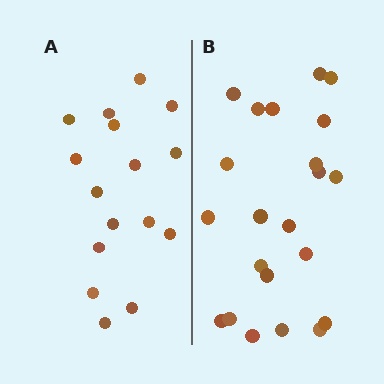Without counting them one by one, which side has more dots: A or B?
Region B (the right region) has more dots.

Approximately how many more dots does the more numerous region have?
Region B has about 6 more dots than region A.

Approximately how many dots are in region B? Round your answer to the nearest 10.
About 20 dots. (The exact count is 22, which rounds to 20.)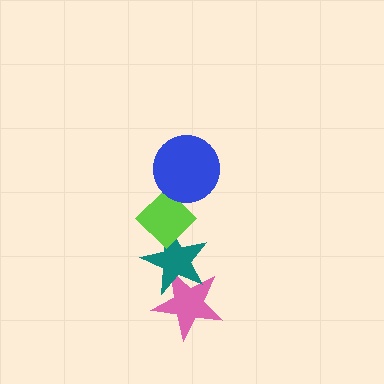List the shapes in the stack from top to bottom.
From top to bottom: the blue circle, the lime diamond, the teal star, the pink star.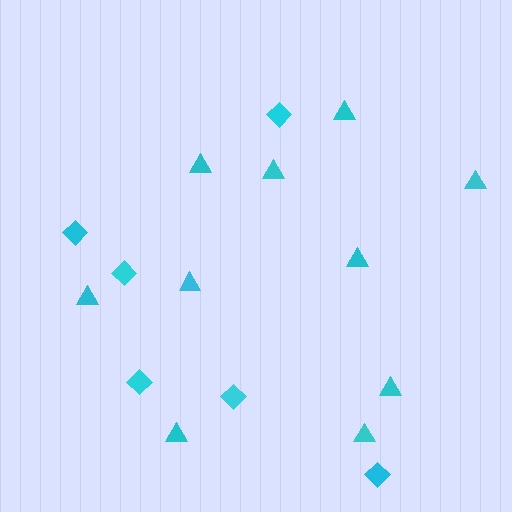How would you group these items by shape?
There are 2 groups: one group of triangles (10) and one group of diamonds (6).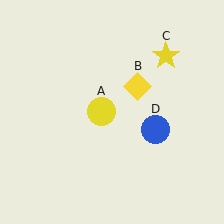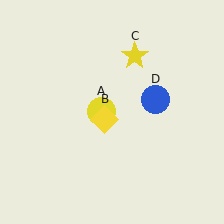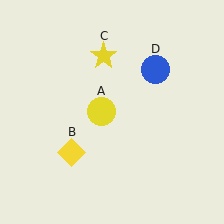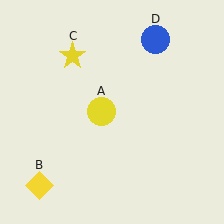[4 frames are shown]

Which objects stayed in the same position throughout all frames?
Yellow circle (object A) remained stationary.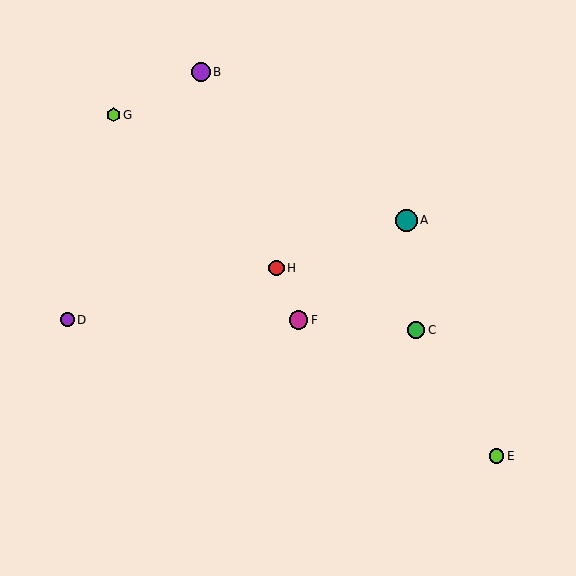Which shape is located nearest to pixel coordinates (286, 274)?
The red circle (labeled H) at (277, 268) is nearest to that location.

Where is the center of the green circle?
The center of the green circle is at (416, 330).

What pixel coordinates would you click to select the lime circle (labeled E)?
Click at (496, 456) to select the lime circle E.